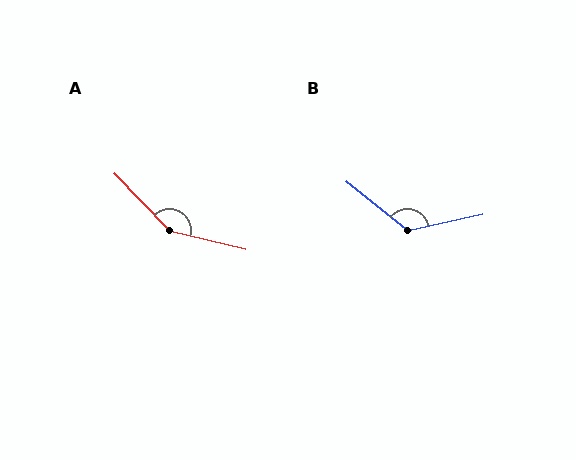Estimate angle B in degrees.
Approximately 129 degrees.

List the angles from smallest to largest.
B (129°), A (147°).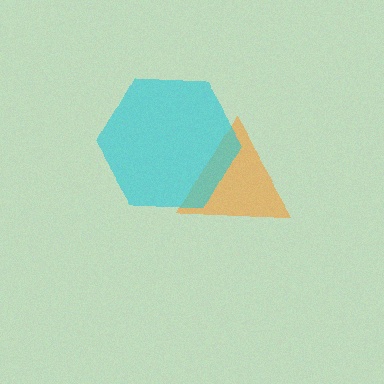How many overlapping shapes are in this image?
There are 2 overlapping shapes in the image.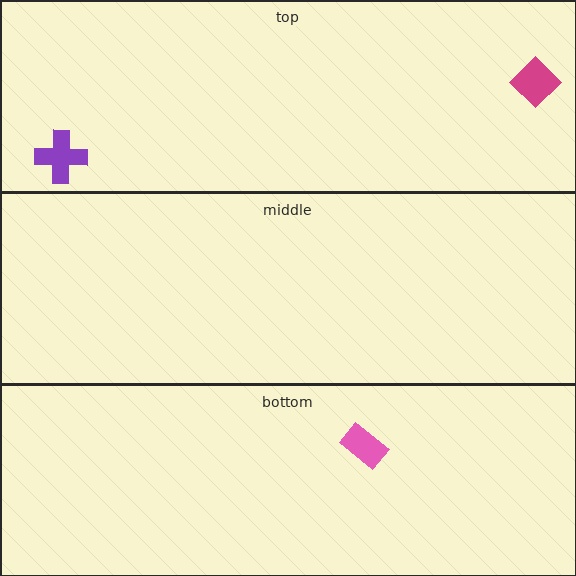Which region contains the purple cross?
The top region.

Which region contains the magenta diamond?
The top region.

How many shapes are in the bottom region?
1.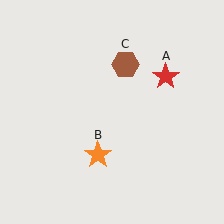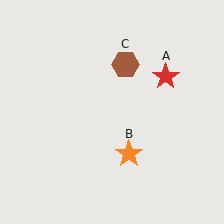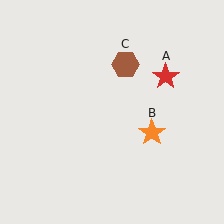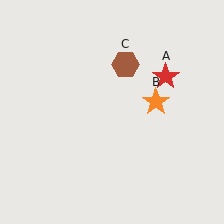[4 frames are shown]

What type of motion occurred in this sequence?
The orange star (object B) rotated counterclockwise around the center of the scene.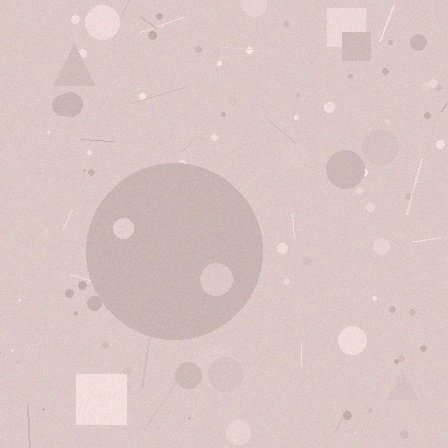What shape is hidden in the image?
A circle is hidden in the image.